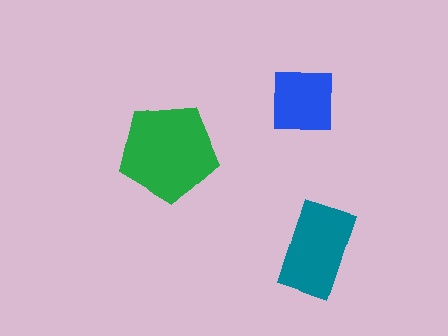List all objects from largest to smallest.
The green pentagon, the teal rectangle, the blue square.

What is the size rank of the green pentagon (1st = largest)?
1st.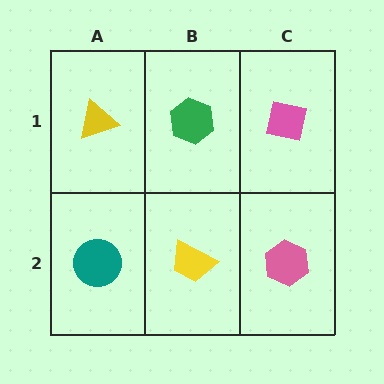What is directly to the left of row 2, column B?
A teal circle.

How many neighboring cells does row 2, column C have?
2.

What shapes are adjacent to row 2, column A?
A yellow triangle (row 1, column A), a yellow trapezoid (row 2, column B).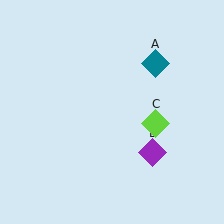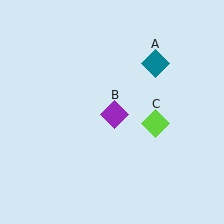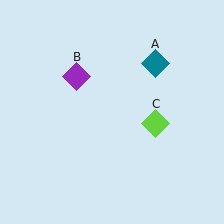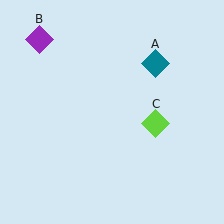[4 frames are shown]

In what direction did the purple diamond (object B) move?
The purple diamond (object B) moved up and to the left.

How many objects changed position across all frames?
1 object changed position: purple diamond (object B).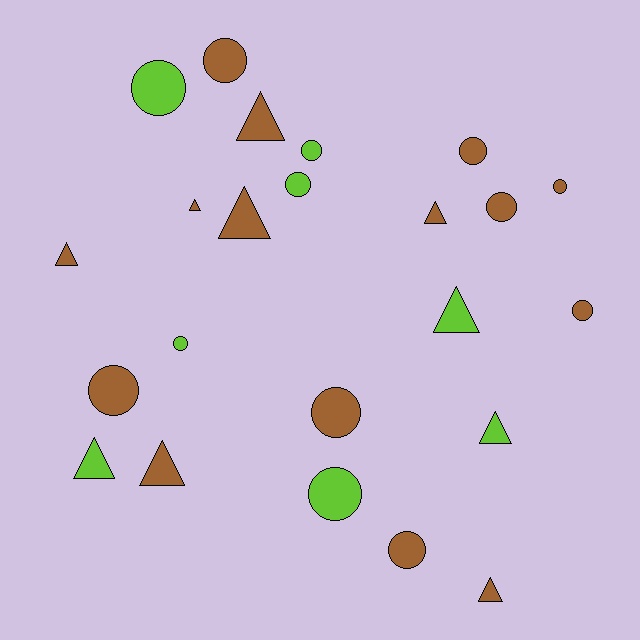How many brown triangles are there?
There are 7 brown triangles.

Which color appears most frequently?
Brown, with 15 objects.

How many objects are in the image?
There are 23 objects.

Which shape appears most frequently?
Circle, with 13 objects.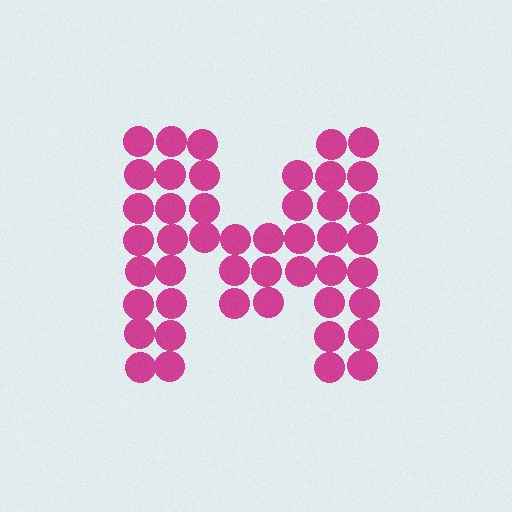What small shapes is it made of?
It is made of small circles.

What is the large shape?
The large shape is the letter M.